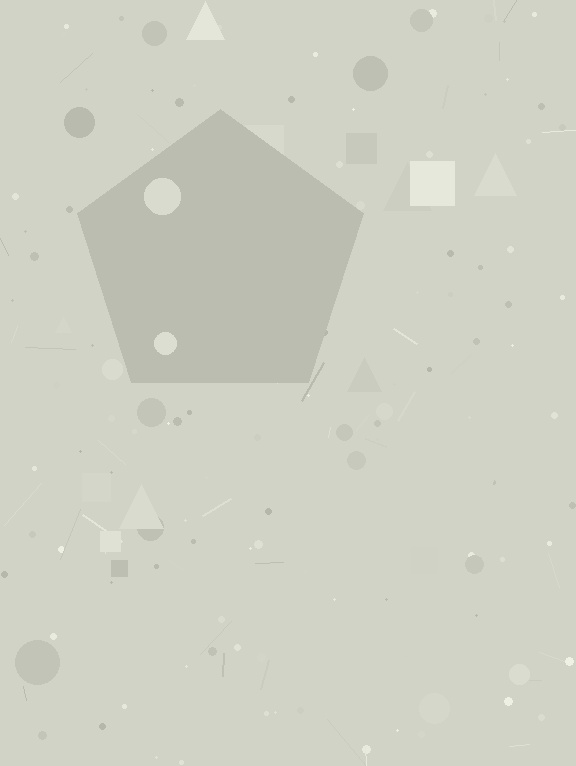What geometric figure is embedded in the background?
A pentagon is embedded in the background.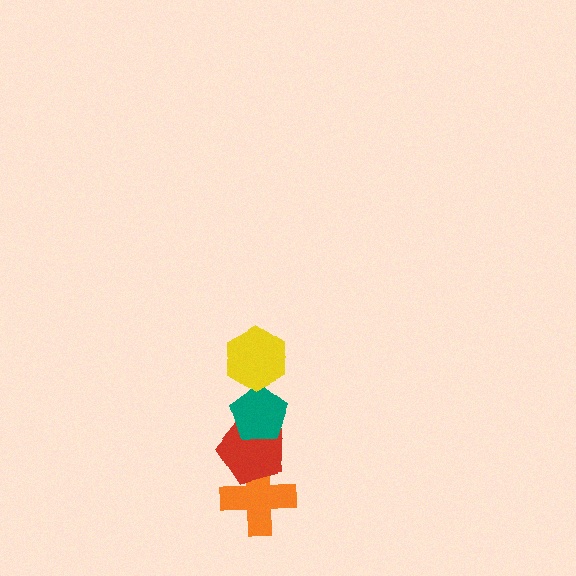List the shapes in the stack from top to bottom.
From top to bottom: the yellow hexagon, the teal pentagon, the red pentagon, the orange cross.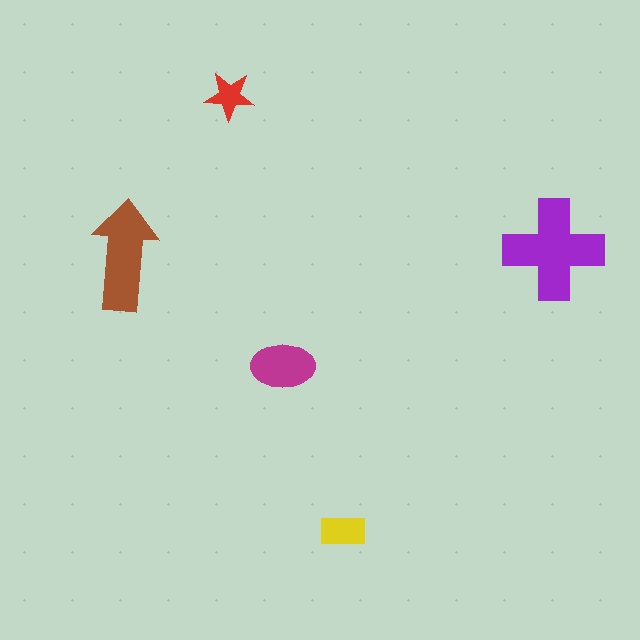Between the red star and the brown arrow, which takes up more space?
The brown arrow.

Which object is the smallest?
The red star.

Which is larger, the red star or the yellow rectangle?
The yellow rectangle.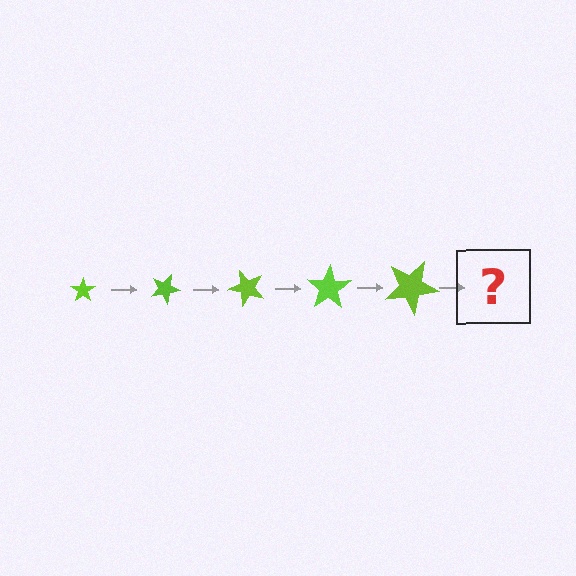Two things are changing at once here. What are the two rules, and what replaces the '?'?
The two rules are that the star grows larger each step and it rotates 25 degrees each step. The '?' should be a star, larger than the previous one and rotated 125 degrees from the start.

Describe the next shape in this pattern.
It should be a star, larger than the previous one and rotated 125 degrees from the start.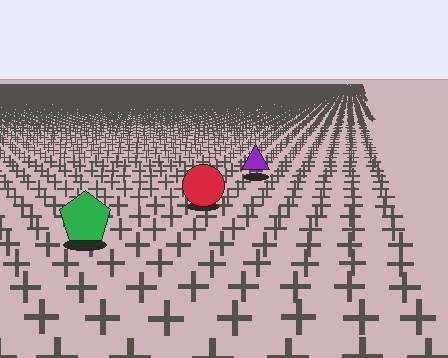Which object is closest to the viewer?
The green pentagon is closest. The texture marks near it are larger and more spread out.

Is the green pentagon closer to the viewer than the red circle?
Yes. The green pentagon is closer — you can tell from the texture gradient: the ground texture is coarser near it.